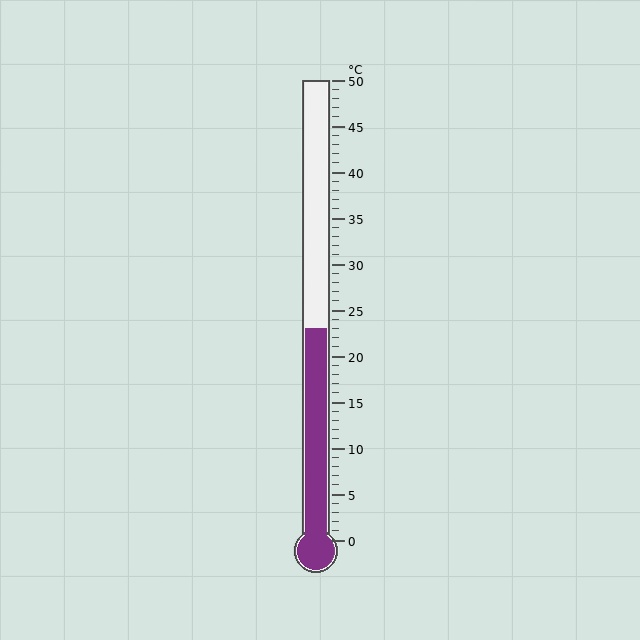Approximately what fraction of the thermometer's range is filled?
The thermometer is filled to approximately 45% of its range.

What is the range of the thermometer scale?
The thermometer scale ranges from 0°C to 50°C.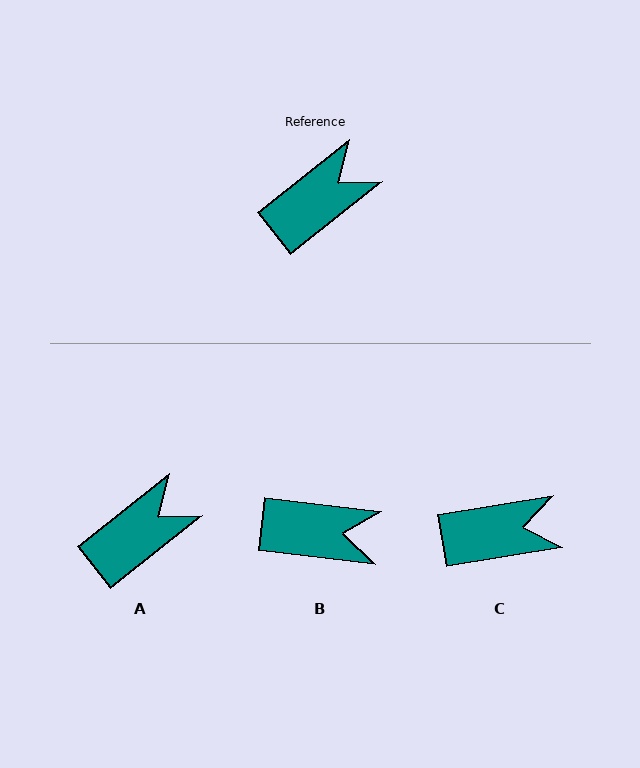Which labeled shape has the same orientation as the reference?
A.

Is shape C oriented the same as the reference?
No, it is off by about 29 degrees.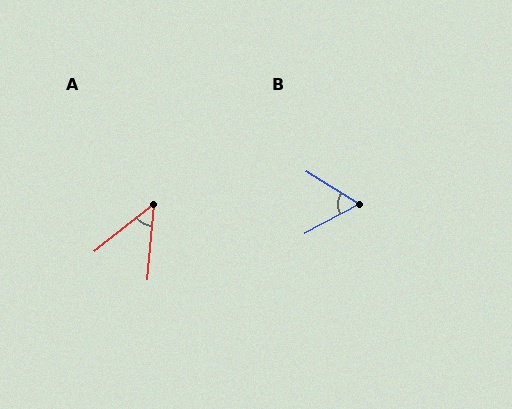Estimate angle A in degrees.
Approximately 47 degrees.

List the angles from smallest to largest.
A (47°), B (59°).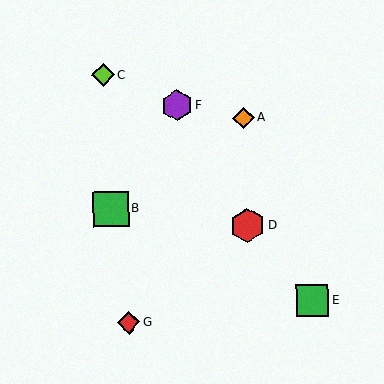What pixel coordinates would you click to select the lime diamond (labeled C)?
Click at (103, 75) to select the lime diamond C.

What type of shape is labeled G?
Shape G is a red diamond.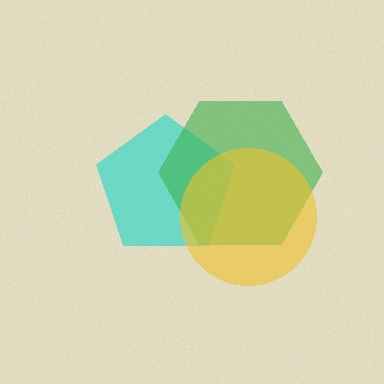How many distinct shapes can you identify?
There are 3 distinct shapes: a cyan pentagon, a green hexagon, a yellow circle.